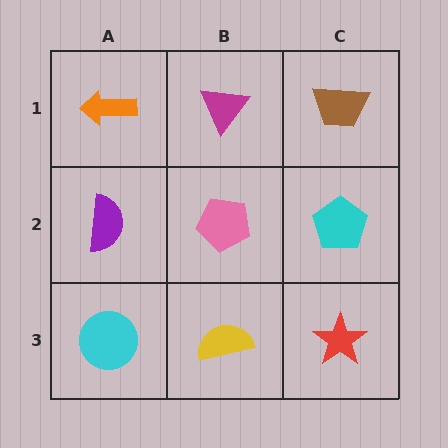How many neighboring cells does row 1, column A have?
2.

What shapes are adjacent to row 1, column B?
A pink pentagon (row 2, column B), an orange arrow (row 1, column A), a brown trapezoid (row 1, column C).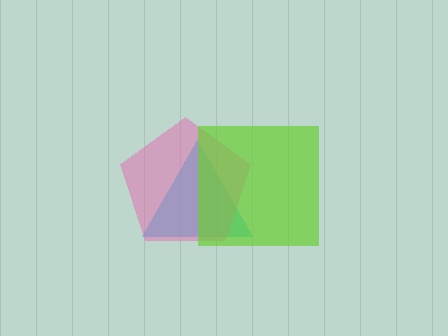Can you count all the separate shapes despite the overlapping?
Yes, there are 3 separate shapes.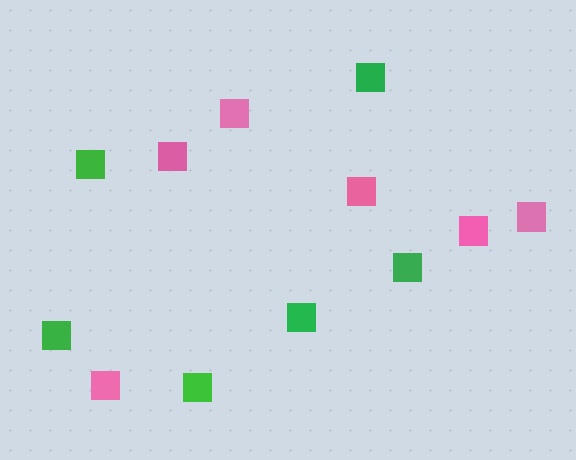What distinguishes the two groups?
There are 2 groups: one group of green squares (6) and one group of pink squares (6).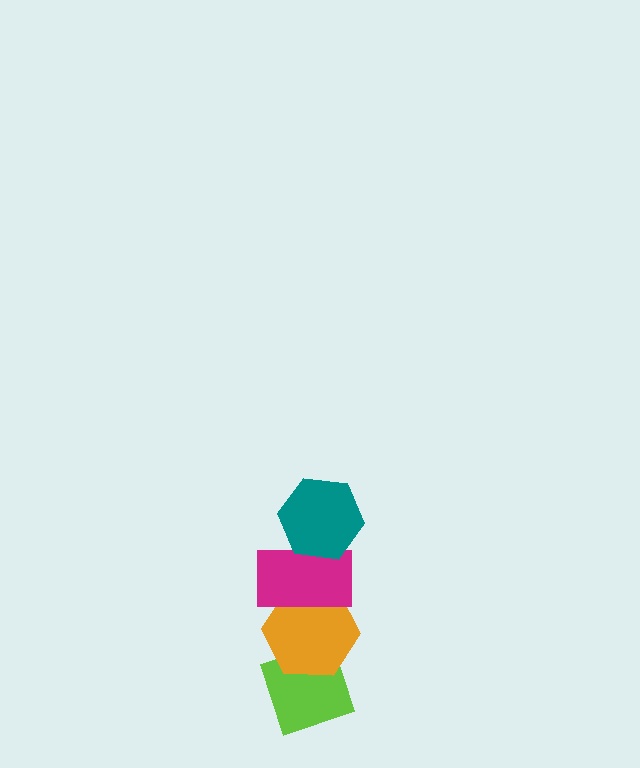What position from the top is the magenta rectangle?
The magenta rectangle is 2nd from the top.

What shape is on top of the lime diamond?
The orange hexagon is on top of the lime diamond.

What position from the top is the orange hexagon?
The orange hexagon is 3rd from the top.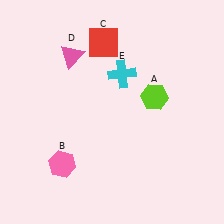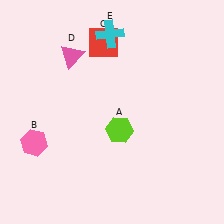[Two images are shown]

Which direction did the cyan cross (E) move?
The cyan cross (E) moved up.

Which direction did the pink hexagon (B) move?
The pink hexagon (B) moved left.